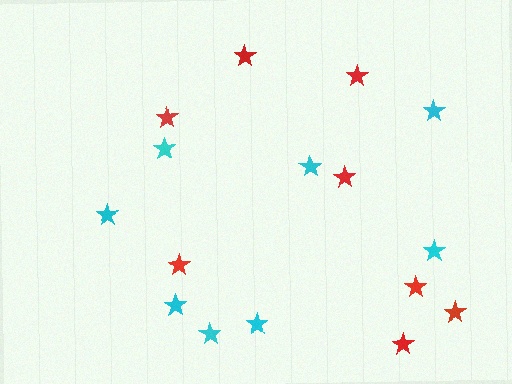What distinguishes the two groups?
There are 2 groups: one group of red stars (8) and one group of cyan stars (8).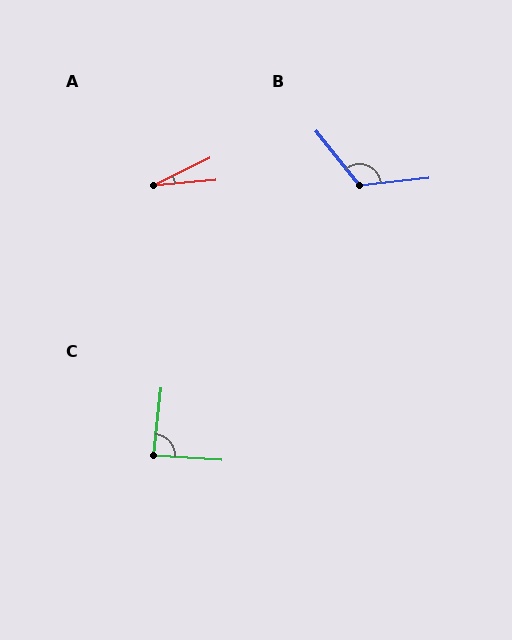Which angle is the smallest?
A, at approximately 20 degrees.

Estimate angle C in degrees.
Approximately 88 degrees.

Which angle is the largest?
B, at approximately 123 degrees.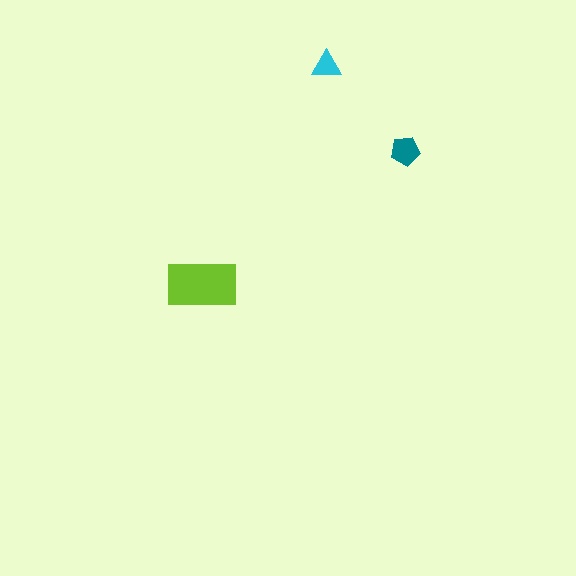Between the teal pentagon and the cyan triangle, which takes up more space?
The teal pentagon.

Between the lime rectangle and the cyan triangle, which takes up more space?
The lime rectangle.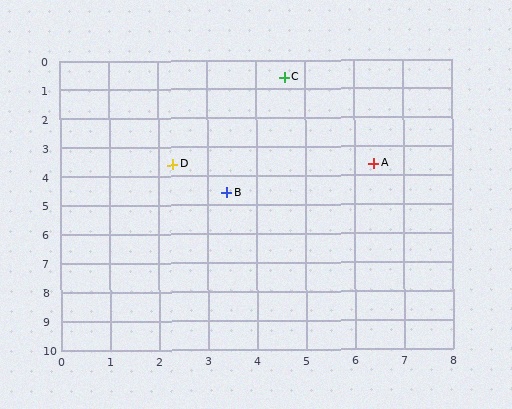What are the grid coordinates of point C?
Point C is at approximately (4.6, 0.6).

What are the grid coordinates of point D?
Point D is at approximately (2.3, 3.6).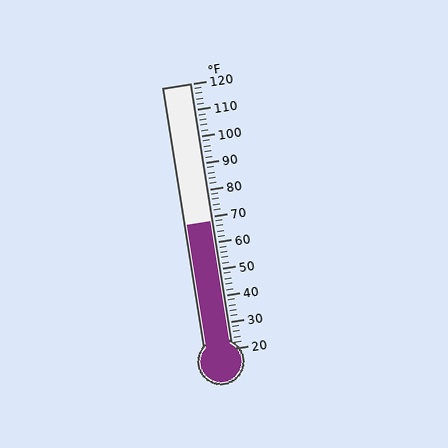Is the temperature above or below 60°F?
The temperature is above 60°F.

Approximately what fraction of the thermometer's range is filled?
The thermometer is filled to approximately 50% of its range.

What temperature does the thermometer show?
The thermometer shows approximately 68°F.